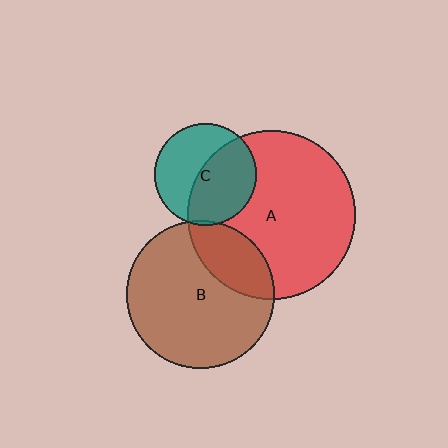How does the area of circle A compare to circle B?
Approximately 1.3 times.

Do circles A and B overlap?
Yes.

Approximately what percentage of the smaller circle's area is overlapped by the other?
Approximately 25%.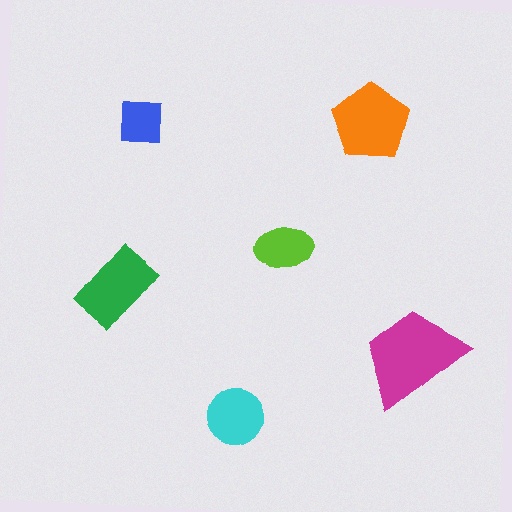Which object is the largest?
The magenta trapezoid.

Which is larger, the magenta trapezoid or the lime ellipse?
The magenta trapezoid.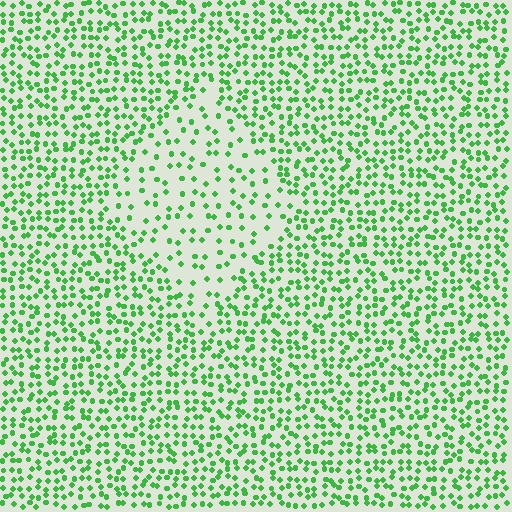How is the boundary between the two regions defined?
The boundary is defined by a change in element density (approximately 2.1x ratio). All elements are the same color, size, and shape.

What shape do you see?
I see a diamond.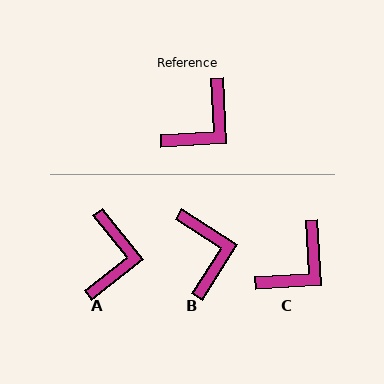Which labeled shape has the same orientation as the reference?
C.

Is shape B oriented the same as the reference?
No, it is off by about 55 degrees.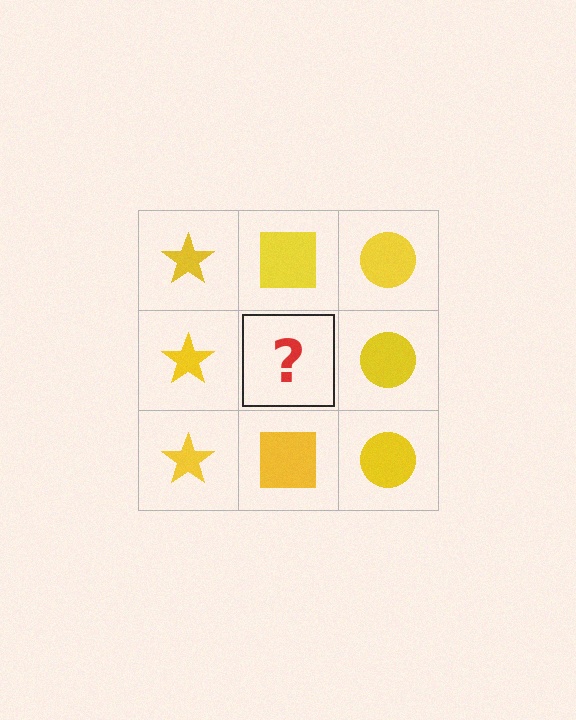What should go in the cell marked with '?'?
The missing cell should contain a yellow square.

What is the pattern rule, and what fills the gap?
The rule is that each column has a consistent shape. The gap should be filled with a yellow square.